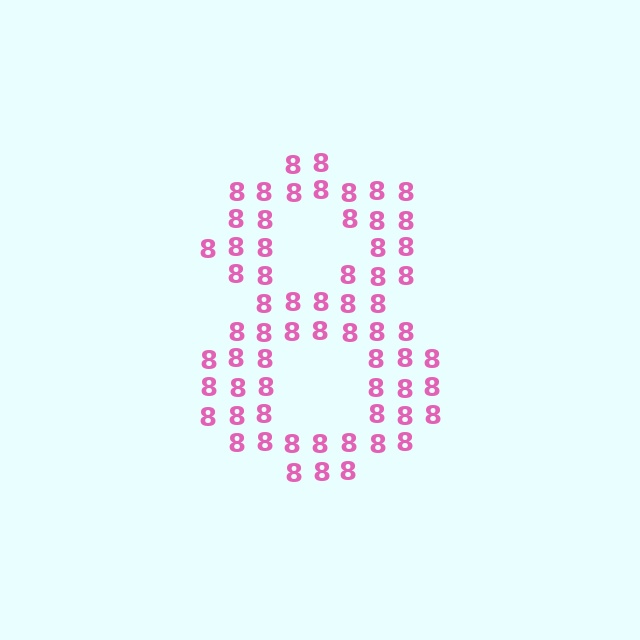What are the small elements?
The small elements are digit 8's.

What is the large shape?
The large shape is the digit 8.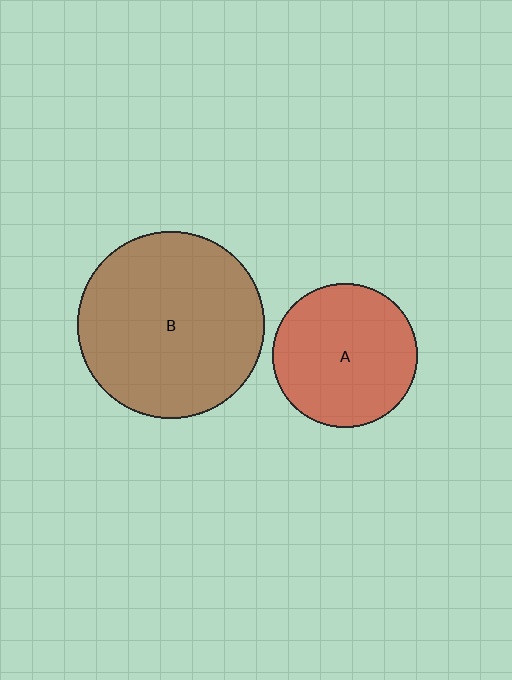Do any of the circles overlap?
No, none of the circles overlap.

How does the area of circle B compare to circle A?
Approximately 1.7 times.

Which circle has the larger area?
Circle B (brown).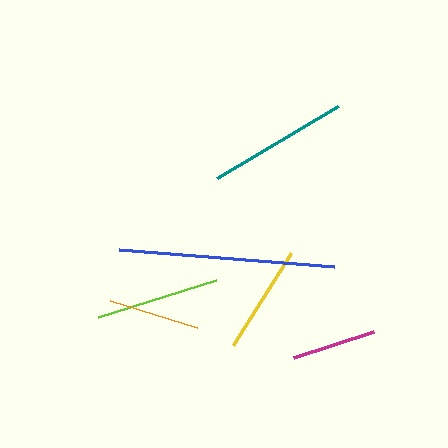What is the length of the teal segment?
The teal segment is approximately 141 pixels long.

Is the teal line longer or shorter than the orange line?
The teal line is longer than the orange line.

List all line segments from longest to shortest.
From longest to shortest: blue, teal, lime, yellow, orange, magenta.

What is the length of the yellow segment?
The yellow segment is approximately 109 pixels long.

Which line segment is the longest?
The blue line is the longest at approximately 215 pixels.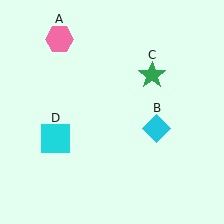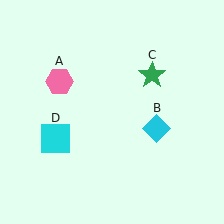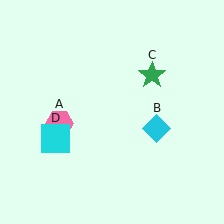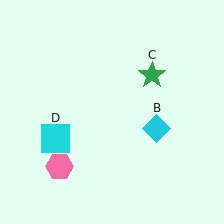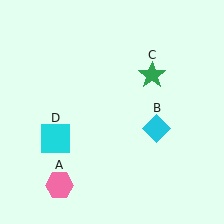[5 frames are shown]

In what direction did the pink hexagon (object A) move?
The pink hexagon (object A) moved down.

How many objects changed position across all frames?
1 object changed position: pink hexagon (object A).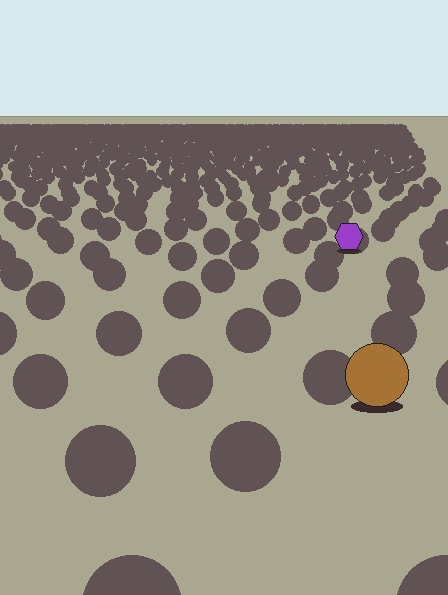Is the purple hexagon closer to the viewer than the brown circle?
No. The brown circle is closer — you can tell from the texture gradient: the ground texture is coarser near it.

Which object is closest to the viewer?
The brown circle is closest. The texture marks near it are larger and more spread out.